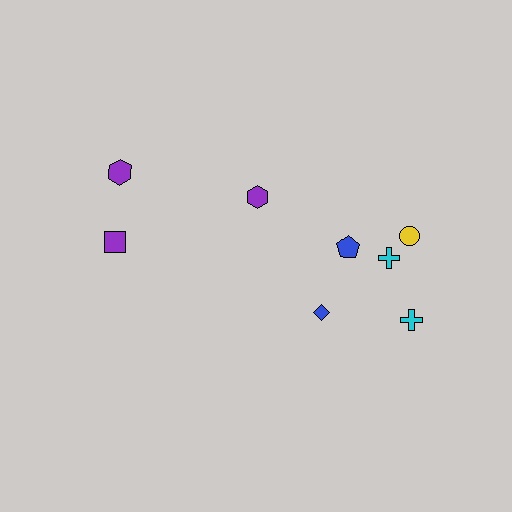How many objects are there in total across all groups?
There are 8 objects.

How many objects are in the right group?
There are 5 objects.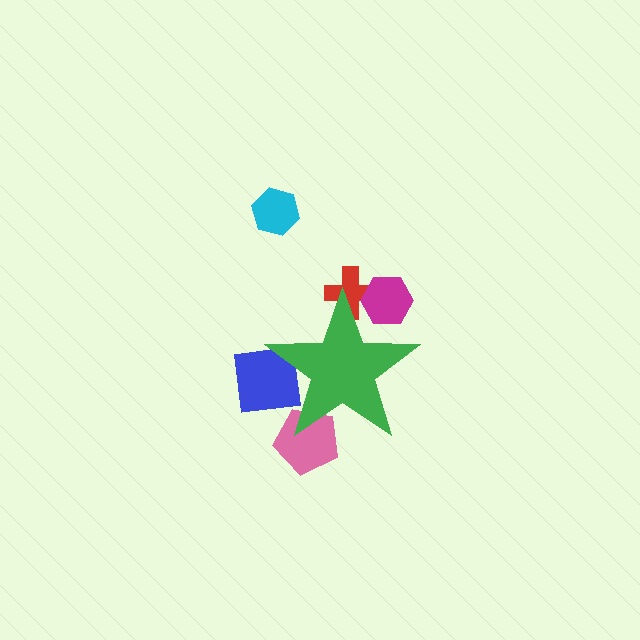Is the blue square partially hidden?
Yes, the blue square is partially hidden behind the green star.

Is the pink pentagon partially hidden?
Yes, the pink pentagon is partially hidden behind the green star.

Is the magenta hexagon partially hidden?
Yes, the magenta hexagon is partially hidden behind the green star.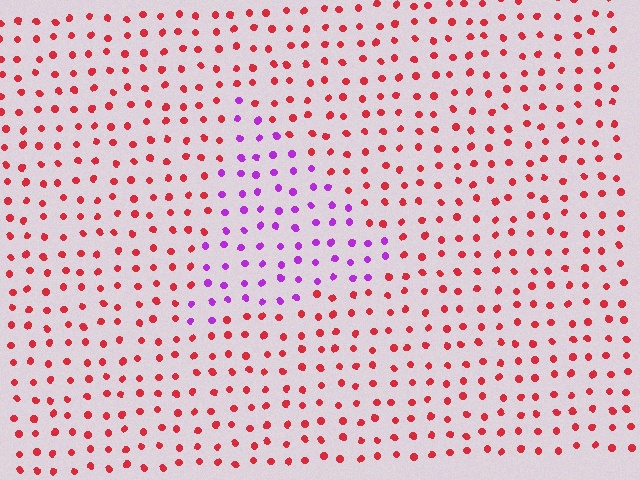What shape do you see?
I see a triangle.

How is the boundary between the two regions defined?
The boundary is defined purely by a slight shift in hue (about 66 degrees). Spacing, size, and orientation are identical on both sides.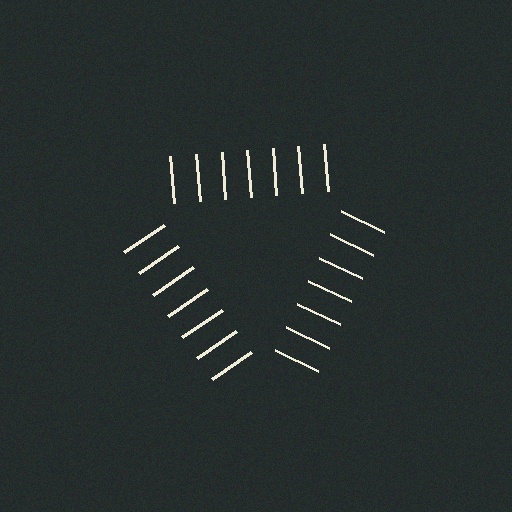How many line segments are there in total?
21 — 7 along each of the 3 edges.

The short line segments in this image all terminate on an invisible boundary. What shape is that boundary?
An illusory triangle — the line segments terminate on its edges but no continuous stroke is drawn.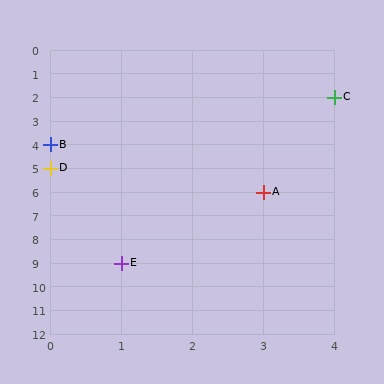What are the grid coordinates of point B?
Point B is at grid coordinates (0, 4).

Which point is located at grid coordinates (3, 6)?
Point A is at (3, 6).